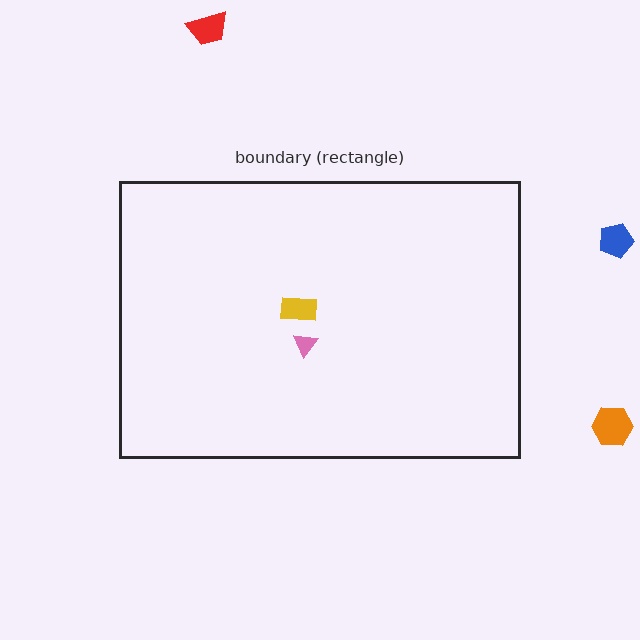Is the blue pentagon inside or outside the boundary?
Outside.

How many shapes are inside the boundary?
2 inside, 3 outside.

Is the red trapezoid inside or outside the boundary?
Outside.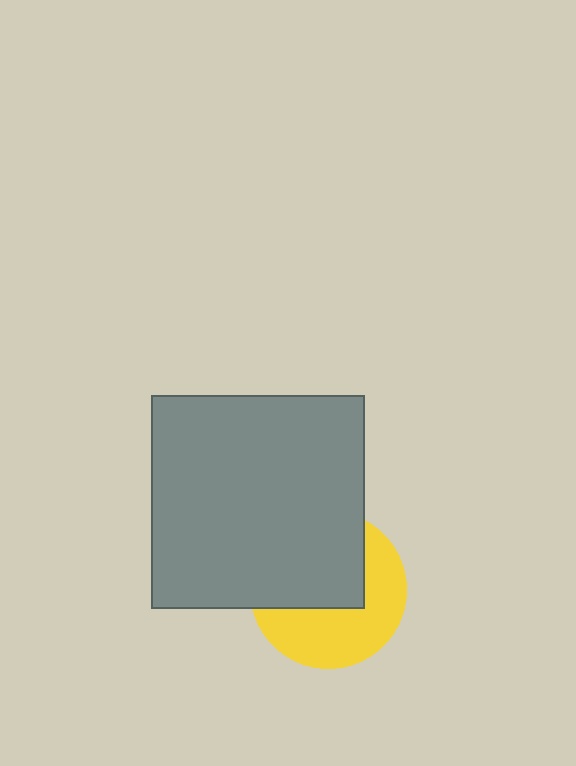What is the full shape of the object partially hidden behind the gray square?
The partially hidden object is a yellow circle.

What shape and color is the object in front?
The object in front is a gray square.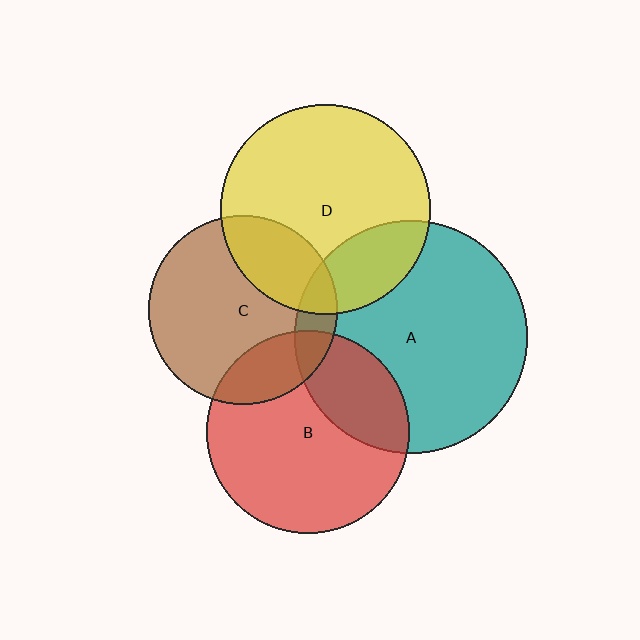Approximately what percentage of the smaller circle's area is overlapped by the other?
Approximately 20%.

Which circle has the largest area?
Circle A (teal).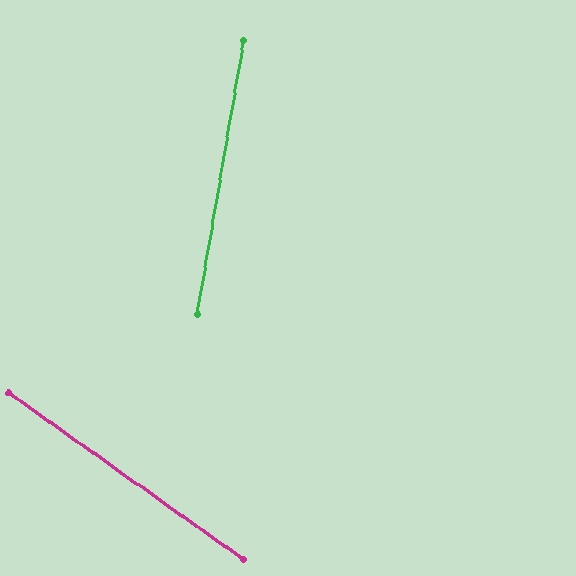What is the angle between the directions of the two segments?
Approximately 64 degrees.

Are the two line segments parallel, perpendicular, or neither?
Neither parallel nor perpendicular — they differ by about 64°.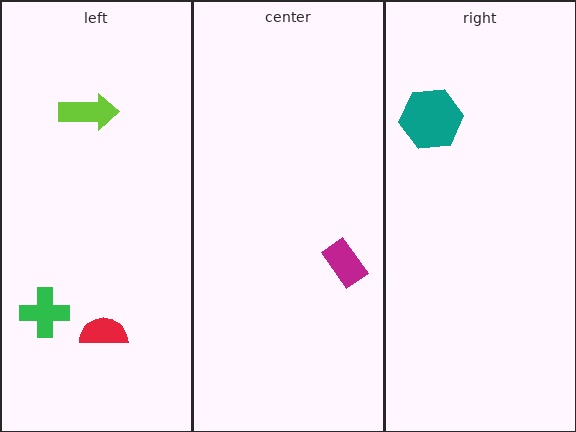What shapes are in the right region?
The teal hexagon.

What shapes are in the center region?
The magenta rectangle.